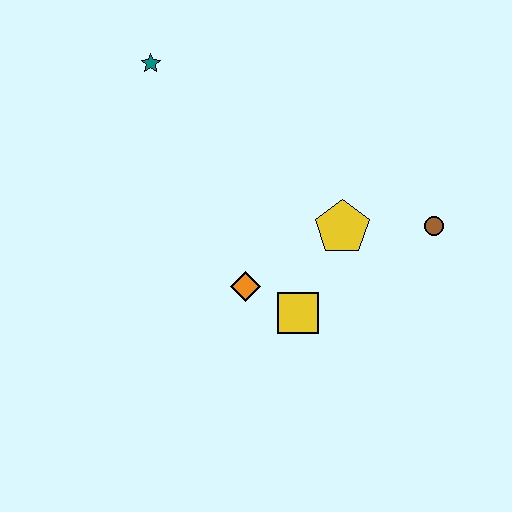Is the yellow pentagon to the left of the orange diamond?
No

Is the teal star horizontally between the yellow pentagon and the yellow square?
No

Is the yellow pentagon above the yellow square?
Yes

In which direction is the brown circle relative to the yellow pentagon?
The brown circle is to the right of the yellow pentagon.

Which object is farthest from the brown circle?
The teal star is farthest from the brown circle.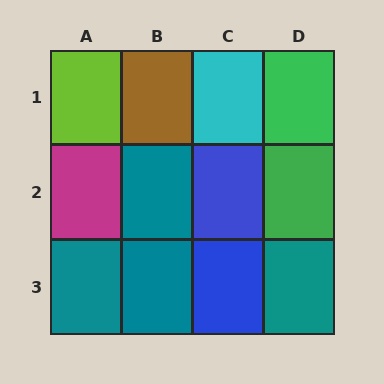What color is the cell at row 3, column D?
Teal.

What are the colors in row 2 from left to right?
Magenta, teal, blue, green.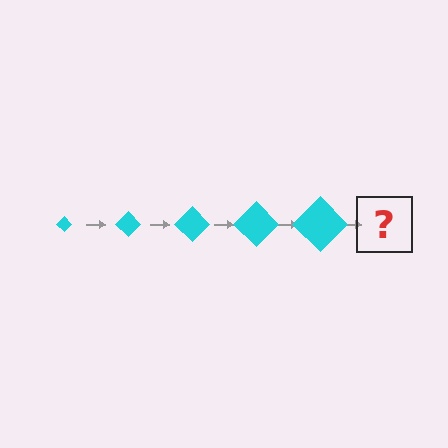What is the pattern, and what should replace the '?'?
The pattern is that the diamond gets progressively larger each step. The '?' should be a cyan diamond, larger than the previous one.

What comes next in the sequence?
The next element should be a cyan diamond, larger than the previous one.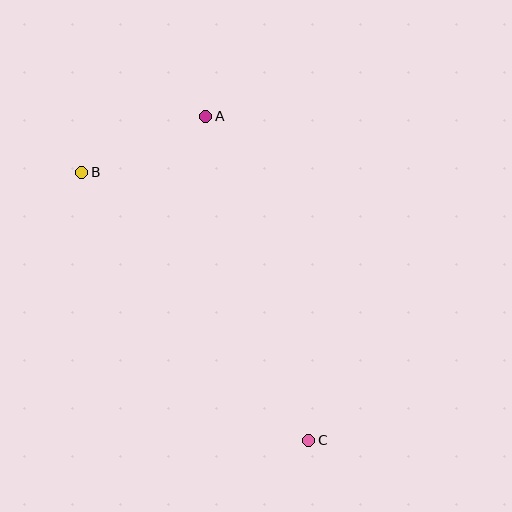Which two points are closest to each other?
Points A and B are closest to each other.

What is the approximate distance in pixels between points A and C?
The distance between A and C is approximately 340 pixels.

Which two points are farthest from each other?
Points B and C are farthest from each other.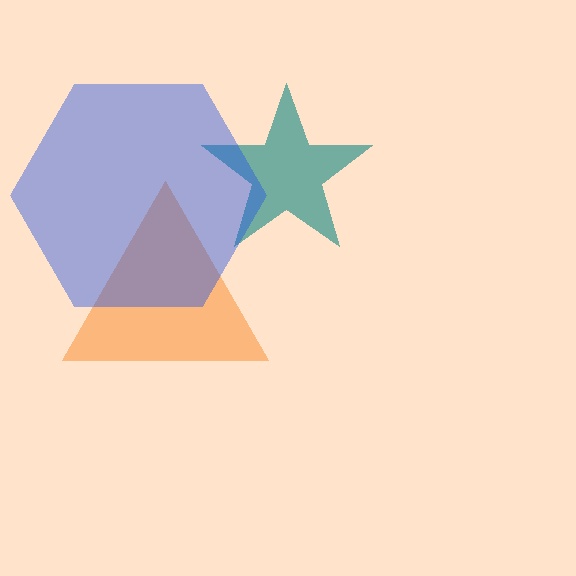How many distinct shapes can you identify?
There are 3 distinct shapes: a teal star, an orange triangle, a blue hexagon.